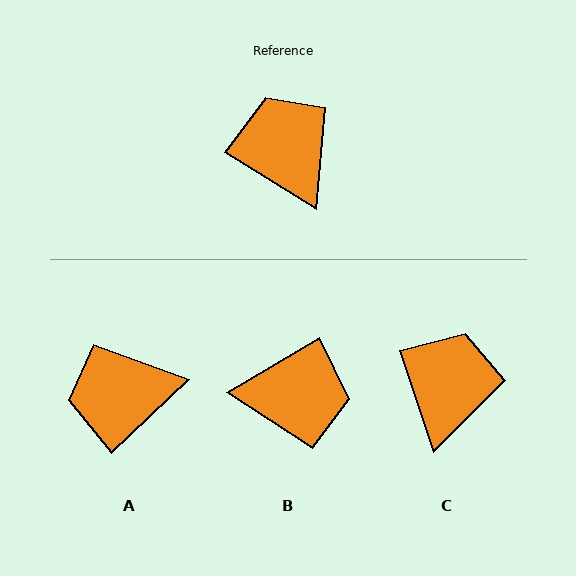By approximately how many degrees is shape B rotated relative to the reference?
Approximately 118 degrees clockwise.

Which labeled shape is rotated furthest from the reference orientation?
B, about 118 degrees away.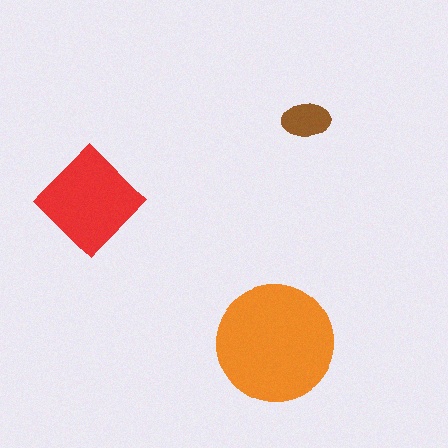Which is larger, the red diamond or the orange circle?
The orange circle.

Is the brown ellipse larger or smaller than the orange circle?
Smaller.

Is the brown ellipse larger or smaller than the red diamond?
Smaller.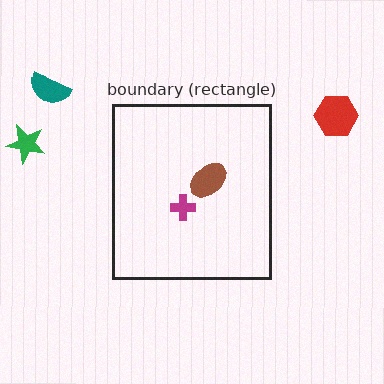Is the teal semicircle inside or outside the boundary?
Outside.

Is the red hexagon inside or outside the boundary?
Outside.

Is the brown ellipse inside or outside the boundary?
Inside.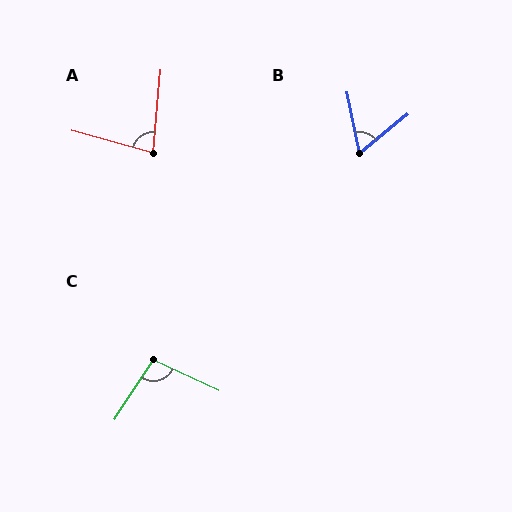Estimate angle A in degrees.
Approximately 80 degrees.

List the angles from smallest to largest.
B (62°), A (80°), C (98°).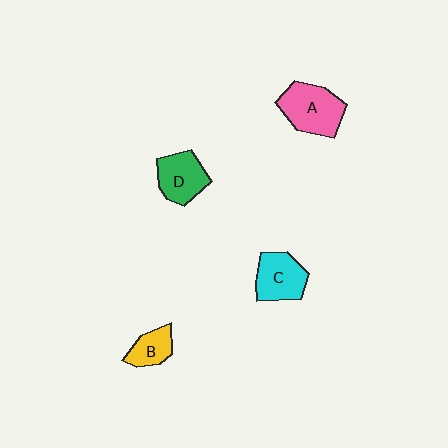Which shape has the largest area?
Shape A (pink).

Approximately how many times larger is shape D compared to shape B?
Approximately 1.5 times.